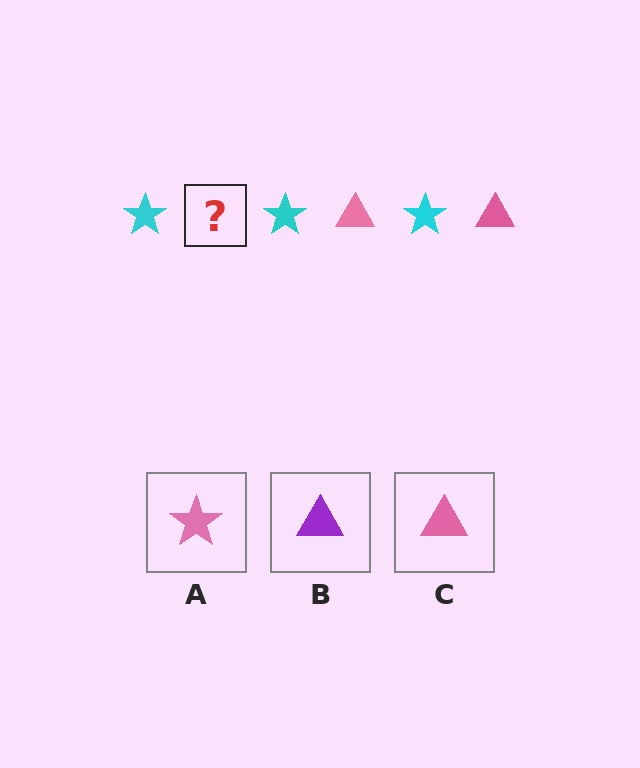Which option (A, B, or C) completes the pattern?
C.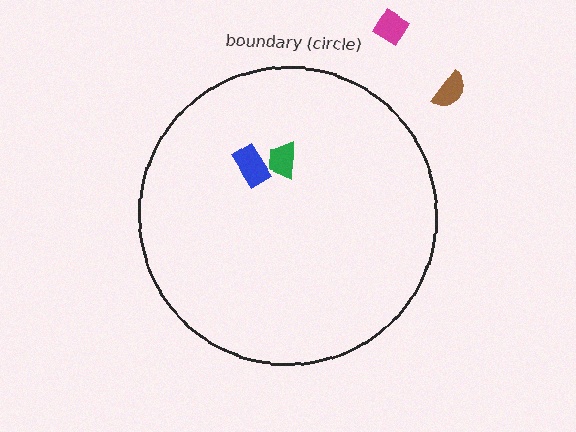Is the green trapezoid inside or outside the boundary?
Inside.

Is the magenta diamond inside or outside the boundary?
Outside.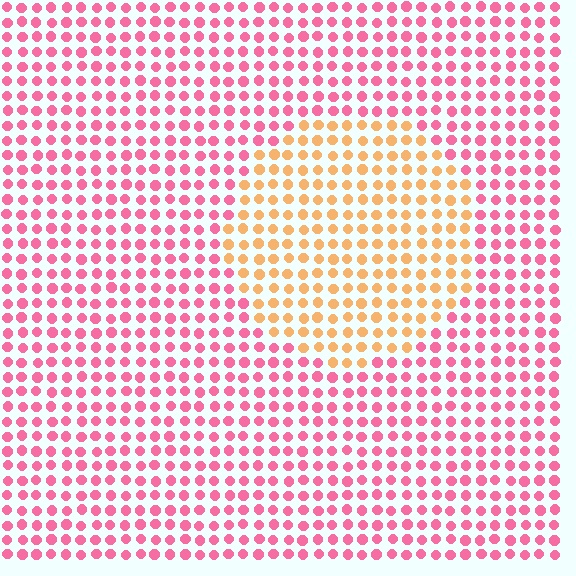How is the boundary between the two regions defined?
The boundary is defined purely by a slight shift in hue (about 54 degrees). Spacing, size, and orientation are identical on both sides.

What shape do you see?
I see a circle.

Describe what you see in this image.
The image is filled with small pink elements in a uniform arrangement. A circle-shaped region is visible where the elements are tinted to a slightly different hue, forming a subtle color boundary.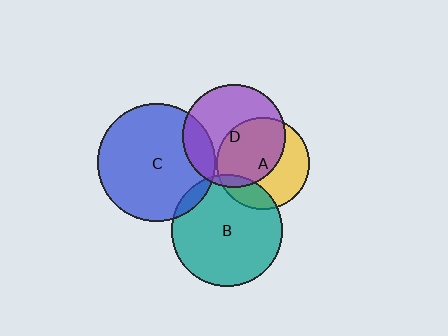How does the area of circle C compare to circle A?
Approximately 1.6 times.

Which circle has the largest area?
Circle C (blue).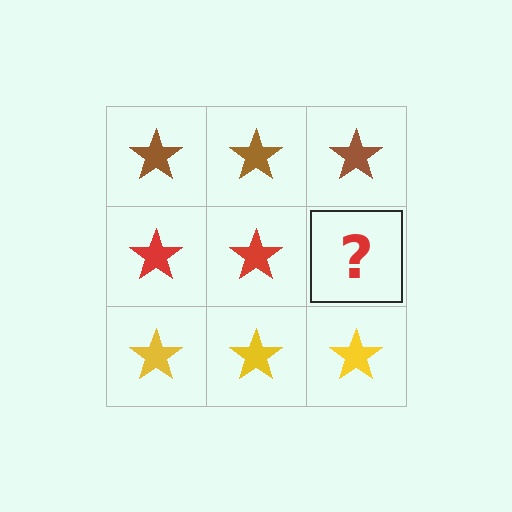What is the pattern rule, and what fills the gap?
The rule is that each row has a consistent color. The gap should be filled with a red star.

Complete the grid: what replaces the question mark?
The question mark should be replaced with a red star.